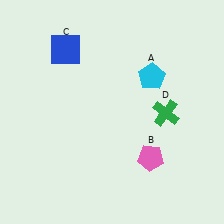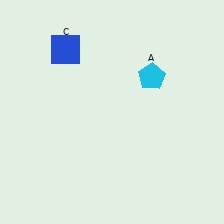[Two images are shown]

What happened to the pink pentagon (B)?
The pink pentagon (B) was removed in Image 2. It was in the bottom-right area of Image 1.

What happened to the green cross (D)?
The green cross (D) was removed in Image 2. It was in the bottom-right area of Image 1.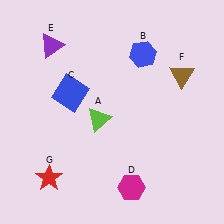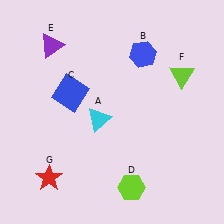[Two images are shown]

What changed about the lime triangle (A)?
In Image 1, A is lime. In Image 2, it changed to cyan.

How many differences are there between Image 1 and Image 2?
There are 3 differences between the two images.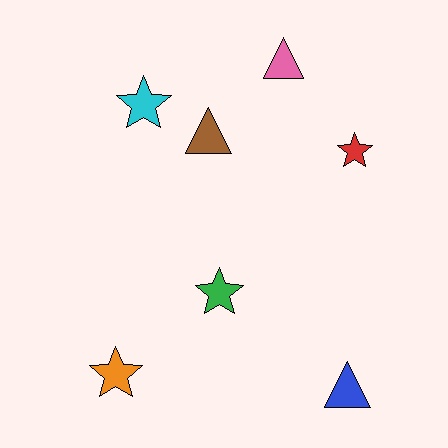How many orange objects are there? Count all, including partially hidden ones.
There is 1 orange object.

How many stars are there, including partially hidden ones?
There are 4 stars.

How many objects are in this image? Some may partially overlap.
There are 7 objects.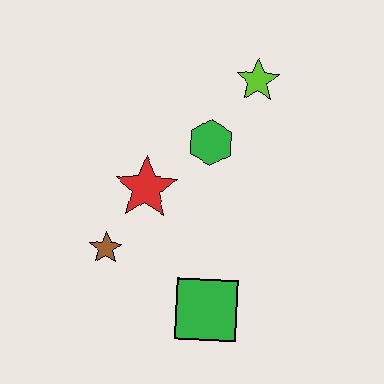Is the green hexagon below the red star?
No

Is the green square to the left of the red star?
No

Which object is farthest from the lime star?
The green square is farthest from the lime star.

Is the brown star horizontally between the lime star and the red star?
No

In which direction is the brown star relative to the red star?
The brown star is below the red star.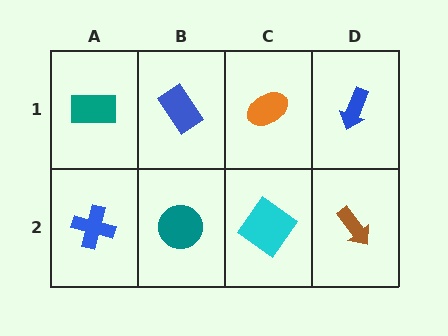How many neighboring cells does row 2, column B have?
3.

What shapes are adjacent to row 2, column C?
An orange ellipse (row 1, column C), a teal circle (row 2, column B), a brown arrow (row 2, column D).